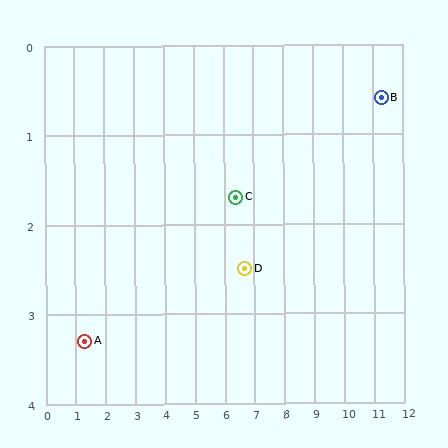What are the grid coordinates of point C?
Point C is at approximately (6.4, 1.7).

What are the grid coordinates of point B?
Point B is at approximately (11.3, 0.6).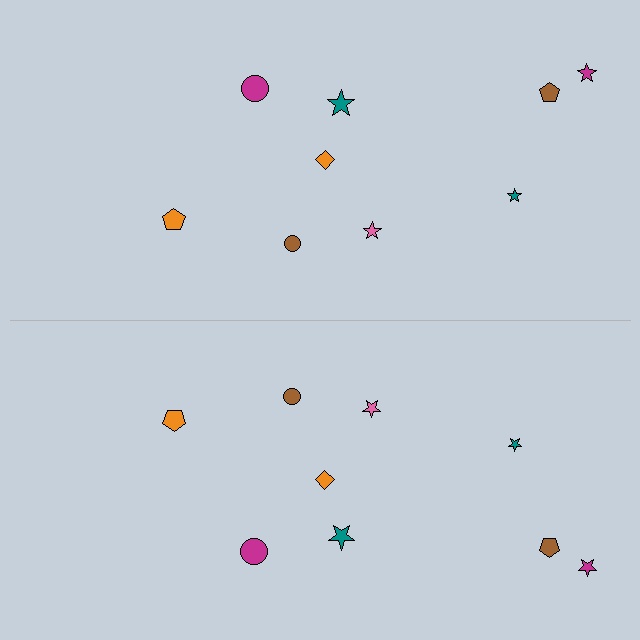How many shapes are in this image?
There are 18 shapes in this image.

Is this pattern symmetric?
Yes, this pattern has bilateral (reflection) symmetry.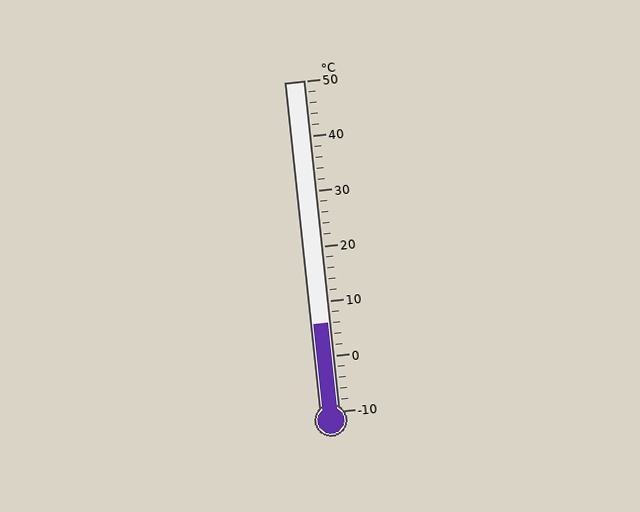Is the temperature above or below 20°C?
The temperature is below 20°C.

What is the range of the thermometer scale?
The thermometer scale ranges from -10°C to 50°C.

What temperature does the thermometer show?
The thermometer shows approximately 6°C.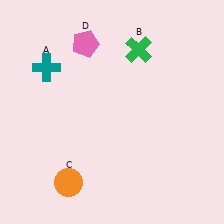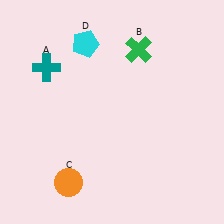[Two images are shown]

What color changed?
The pentagon (D) changed from pink in Image 1 to cyan in Image 2.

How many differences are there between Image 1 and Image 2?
There is 1 difference between the two images.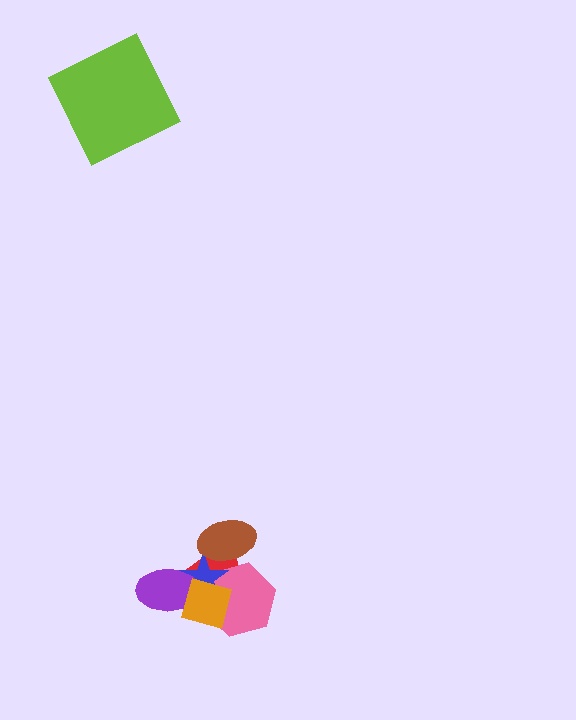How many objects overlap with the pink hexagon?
4 objects overlap with the pink hexagon.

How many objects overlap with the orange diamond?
4 objects overlap with the orange diamond.